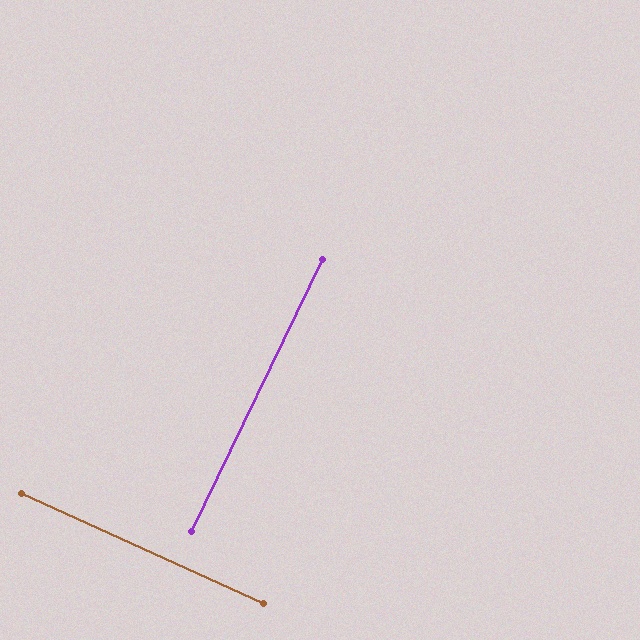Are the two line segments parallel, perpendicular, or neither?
Perpendicular — they meet at approximately 89°.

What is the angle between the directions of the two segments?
Approximately 89 degrees.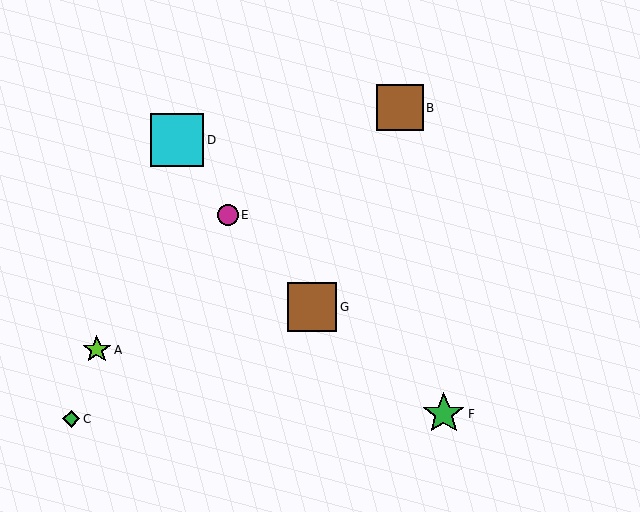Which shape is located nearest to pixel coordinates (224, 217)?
The magenta circle (labeled E) at (228, 215) is nearest to that location.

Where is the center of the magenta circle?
The center of the magenta circle is at (228, 215).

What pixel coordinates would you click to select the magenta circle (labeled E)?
Click at (228, 215) to select the magenta circle E.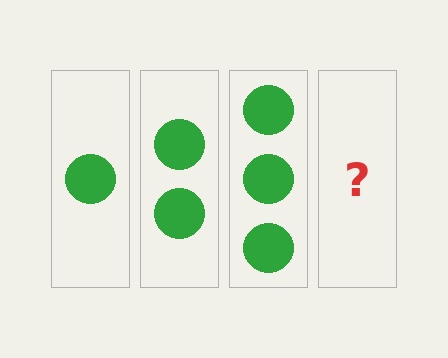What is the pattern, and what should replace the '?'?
The pattern is that each step adds one more circle. The '?' should be 4 circles.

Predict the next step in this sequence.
The next step is 4 circles.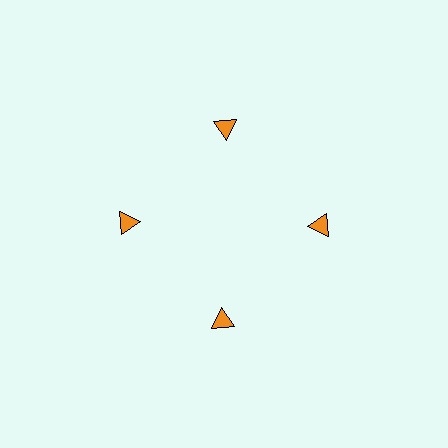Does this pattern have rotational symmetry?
Yes, this pattern has 4-fold rotational symmetry. It looks the same after rotating 90 degrees around the center.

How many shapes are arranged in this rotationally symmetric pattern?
There are 4 shapes, arranged in 4 groups of 1.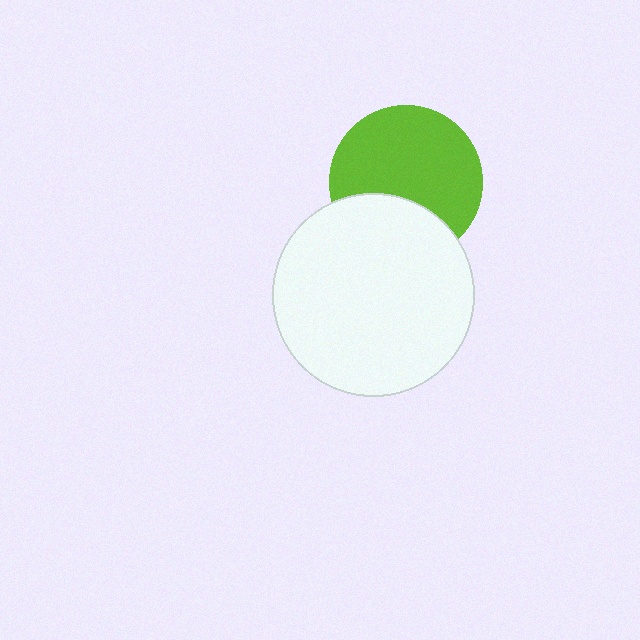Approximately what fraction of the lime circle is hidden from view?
Roughly 31% of the lime circle is hidden behind the white circle.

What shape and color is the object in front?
The object in front is a white circle.